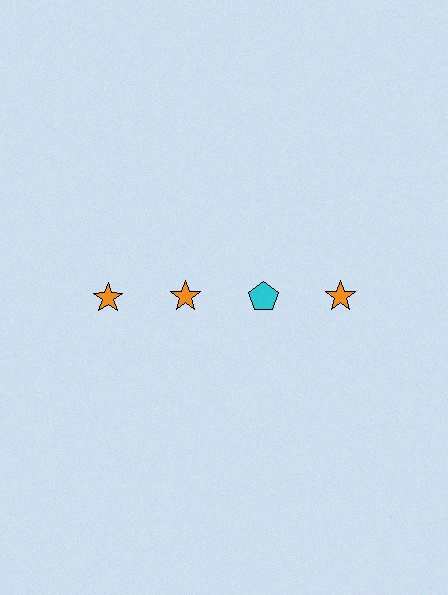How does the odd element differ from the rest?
It differs in both color (cyan instead of orange) and shape (pentagon instead of star).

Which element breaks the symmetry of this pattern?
The cyan pentagon in the top row, center column breaks the symmetry. All other shapes are orange stars.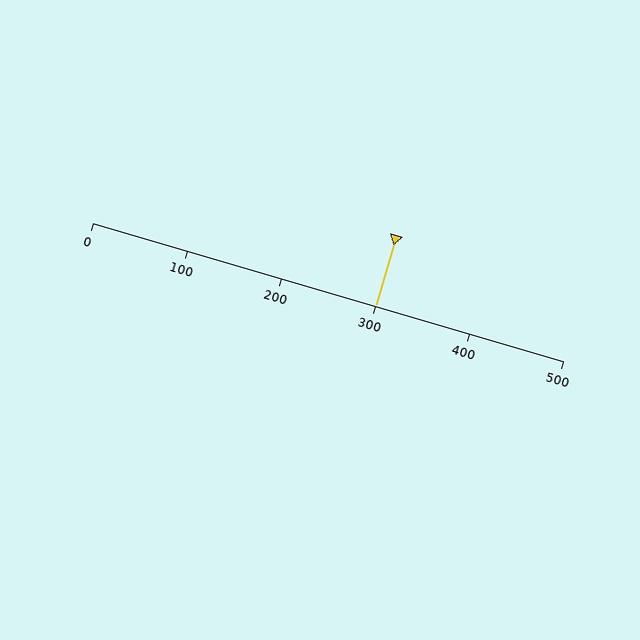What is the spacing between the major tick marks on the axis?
The major ticks are spaced 100 apart.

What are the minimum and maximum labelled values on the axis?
The axis runs from 0 to 500.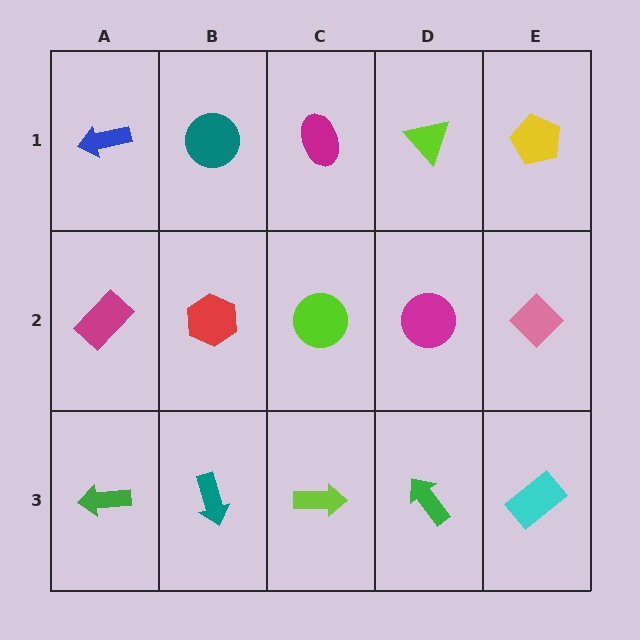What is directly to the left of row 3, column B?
A green arrow.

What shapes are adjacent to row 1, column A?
A magenta rectangle (row 2, column A), a teal circle (row 1, column B).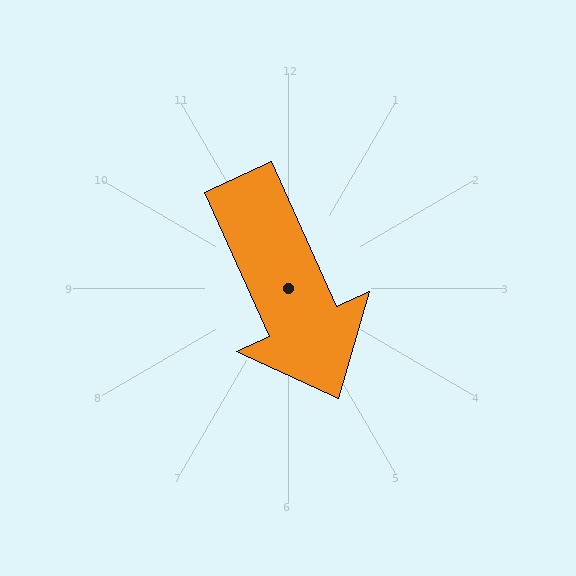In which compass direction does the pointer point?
Southeast.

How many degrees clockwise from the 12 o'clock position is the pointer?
Approximately 156 degrees.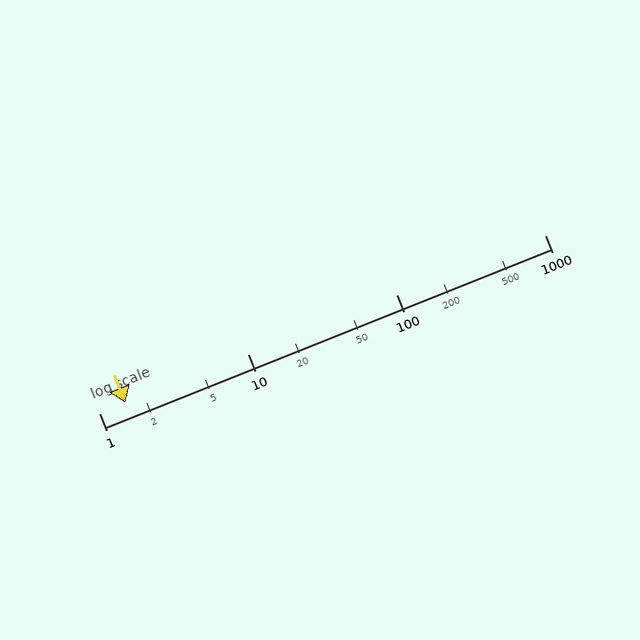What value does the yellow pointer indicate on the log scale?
The pointer indicates approximately 1.5.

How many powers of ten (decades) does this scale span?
The scale spans 3 decades, from 1 to 1000.